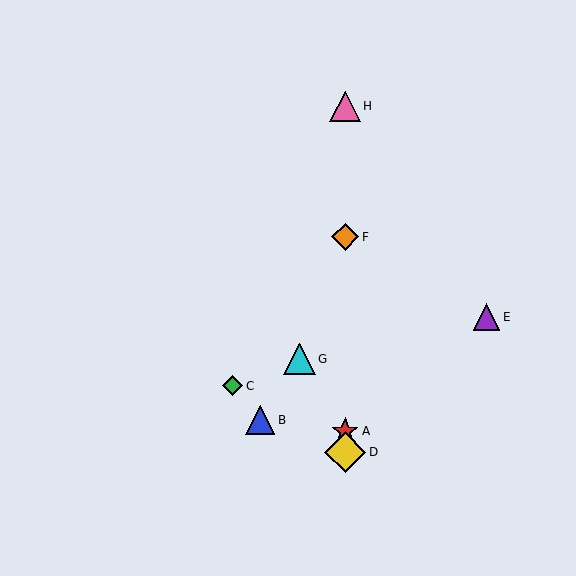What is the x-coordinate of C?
Object C is at x≈233.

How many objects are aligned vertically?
4 objects (A, D, F, H) are aligned vertically.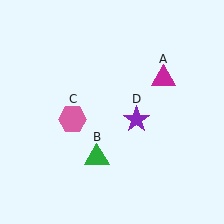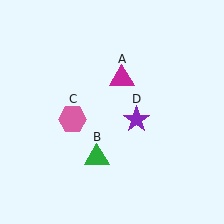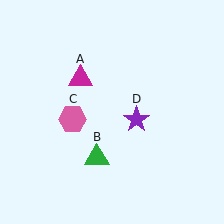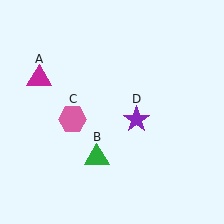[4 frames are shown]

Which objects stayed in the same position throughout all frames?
Green triangle (object B) and pink hexagon (object C) and purple star (object D) remained stationary.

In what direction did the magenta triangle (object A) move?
The magenta triangle (object A) moved left.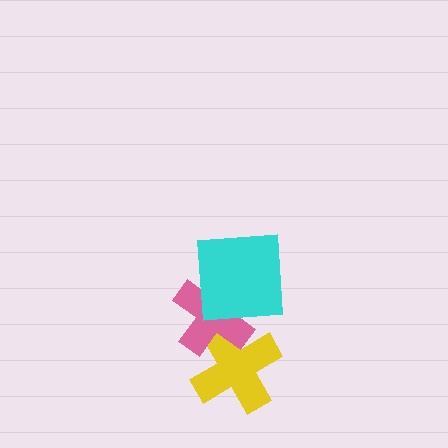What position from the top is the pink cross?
The pink cross is 2nd from the top.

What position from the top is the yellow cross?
The yellow cross is 3rd from the top.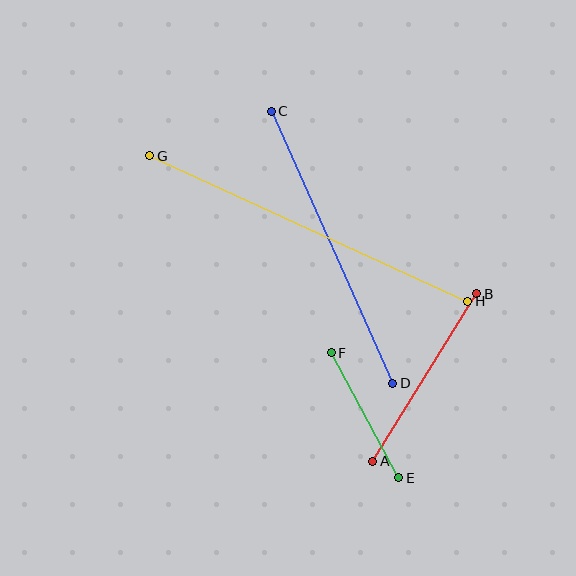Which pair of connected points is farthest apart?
Points G and H are farthest apart.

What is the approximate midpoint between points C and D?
The midpoint is at approximately (332, 247) pixels.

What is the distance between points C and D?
The distance is approximately 298 pixels.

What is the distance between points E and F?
The distance is approximately 142 pixels.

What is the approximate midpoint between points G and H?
The midpoint is at approximately (309, 228) pixels.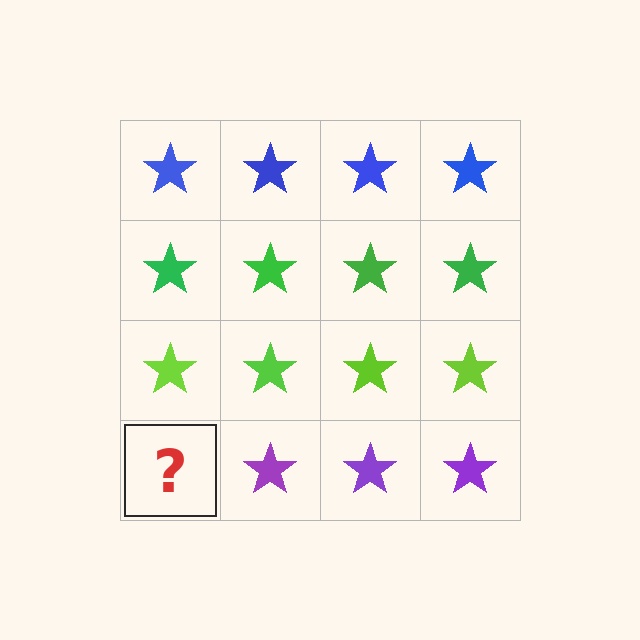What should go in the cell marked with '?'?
The missing cell should contain a purple star.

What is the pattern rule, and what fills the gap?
The rule is that each row has a consistent color. The gap should be filled with a purple star.